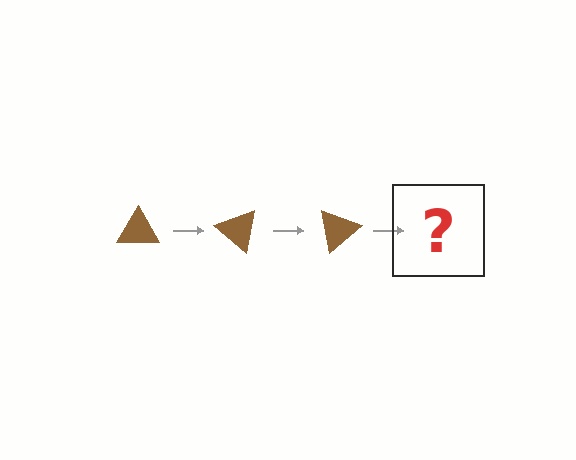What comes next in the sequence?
The next element should be a brown triangle rotated 120 degrees.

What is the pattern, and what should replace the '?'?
The pattern is that the triangle rotates 40 degrees each step. The '?' should be a brown triangle rotated 120 degrees.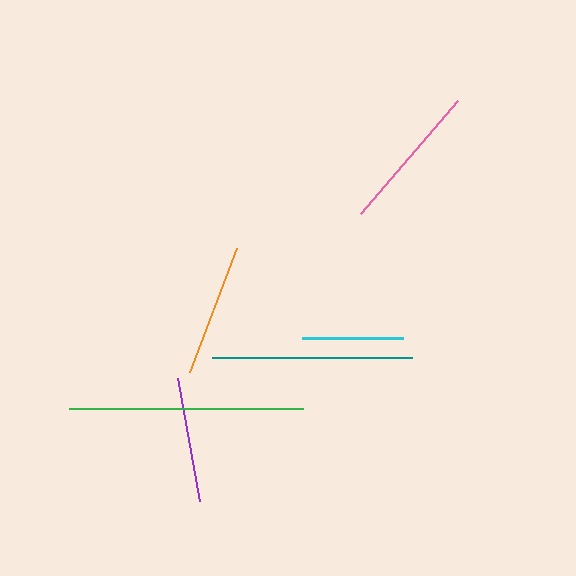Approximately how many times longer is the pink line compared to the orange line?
The pink line is approximately 1.1 times the length of the orange line.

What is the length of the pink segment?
The pink segment is approximately 149 pixels long.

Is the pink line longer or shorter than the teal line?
The teal line is longer than the pink line.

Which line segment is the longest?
The green line is the longest at approximately 234 pixels.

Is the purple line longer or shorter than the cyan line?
The purple line is longer than the cyan line.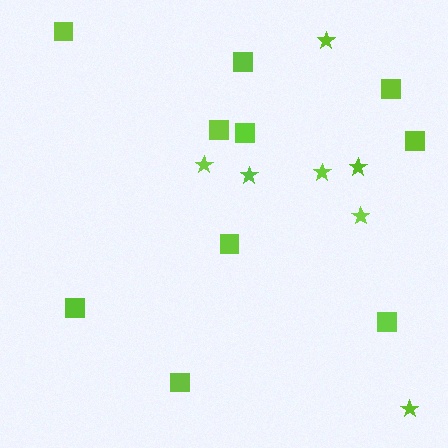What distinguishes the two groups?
There are 2 groups: one group of squares (10) and one group of stars (7).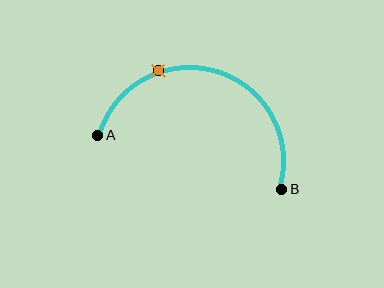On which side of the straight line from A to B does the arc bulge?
The arc bulges above the straight line connecting A and B.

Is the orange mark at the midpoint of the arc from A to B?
No. The orange mark lies on the arc but is closer to endpoint A. The arc midpoint would be at the point on the curve equidistant along the arc from both A and B.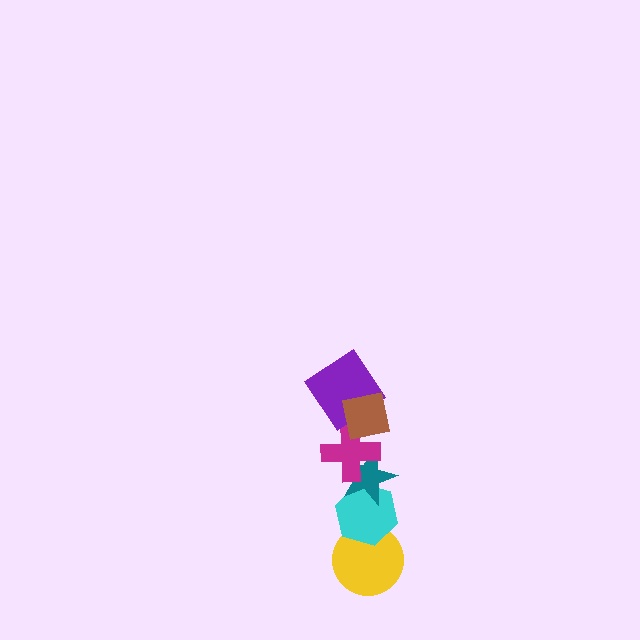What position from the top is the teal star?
The teal star is 4th from the top.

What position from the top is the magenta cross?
The magenta cross is 3rd from the top.